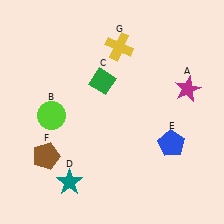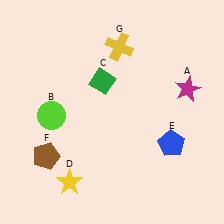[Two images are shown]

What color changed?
The star (D) changed from teal in Image 1 to yellow in Image 2.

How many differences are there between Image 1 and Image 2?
There is 1 difference between the two images.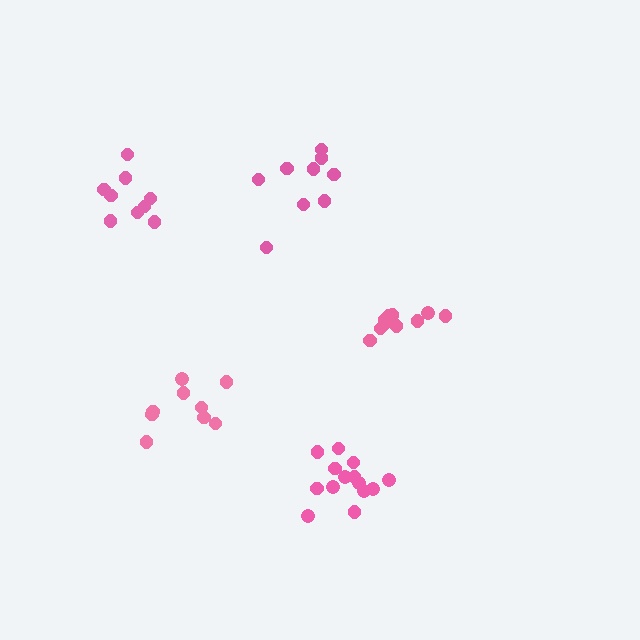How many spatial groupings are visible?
There are 5 spatial groupings.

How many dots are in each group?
Group 1: 9 dots, Group 2: 9 dots, Group 3: 10 dots, Group 4: 14 dots, Group 5: 9 dots (51 total).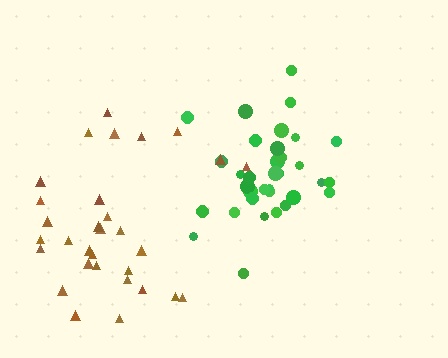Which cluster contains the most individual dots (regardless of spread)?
Green (34).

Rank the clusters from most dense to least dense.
green, brown.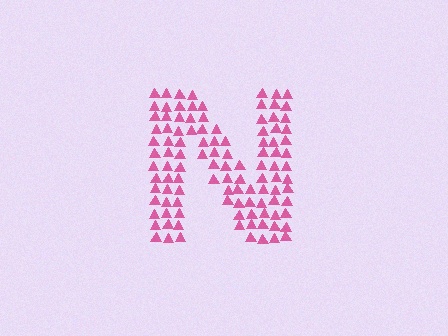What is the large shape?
The large shape is the letter N.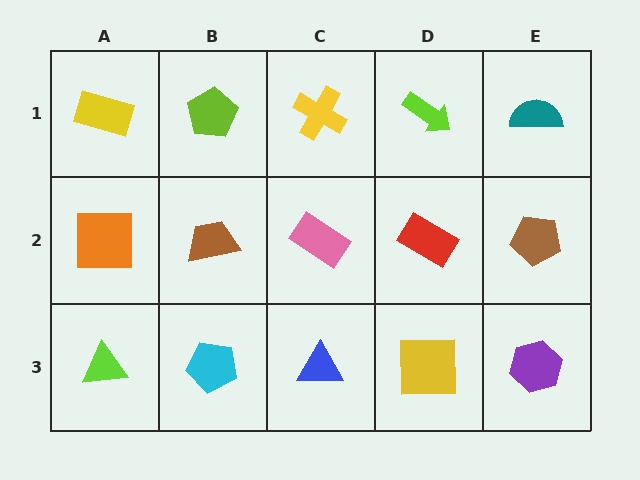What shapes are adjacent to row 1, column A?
An orange square (row 2, column A), a lime pentagon (row 1, column B).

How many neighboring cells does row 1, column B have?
3.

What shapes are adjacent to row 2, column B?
A lime pentagon (row 1, column B), a cyan pentagon (row 3, column B), an orange square (row 2, column A), a pink rectangle (row 2, column C).